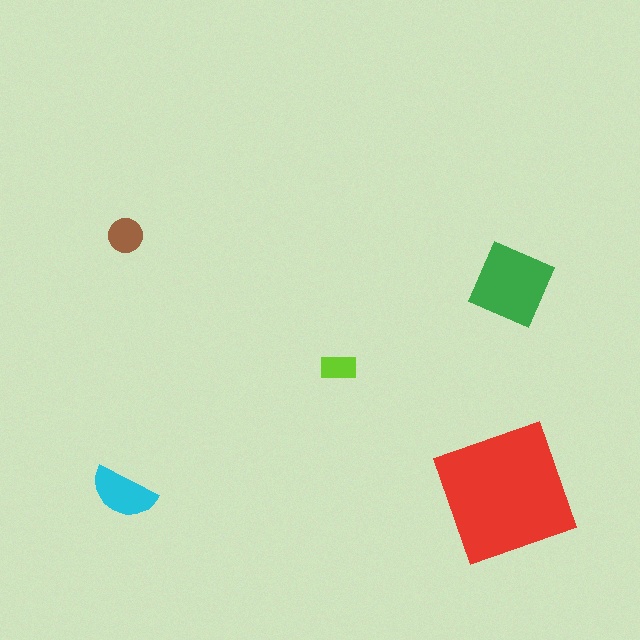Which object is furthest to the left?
The cyan semicircle is leftmost.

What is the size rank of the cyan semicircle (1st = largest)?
3rd.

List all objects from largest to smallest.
The red square, the green diamond, the cyan semicircle, the brown circle, the lime rectangle.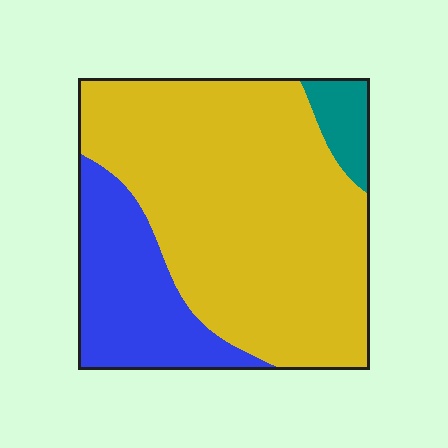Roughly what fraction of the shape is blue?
Blue takes up about one quarter (1/4) of the shape.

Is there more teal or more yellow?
Yellow.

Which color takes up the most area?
Yellow, at roughly 70%.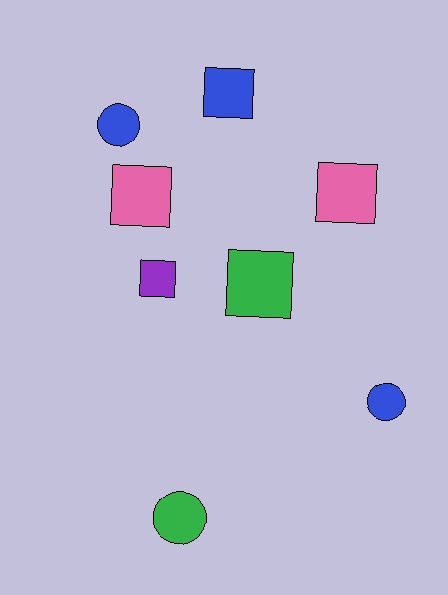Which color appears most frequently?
Blue, with 3 objects.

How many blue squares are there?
There is 1 blue square.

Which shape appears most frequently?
Square, with 5 objects.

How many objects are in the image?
There are 8 objects.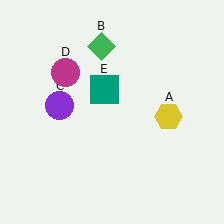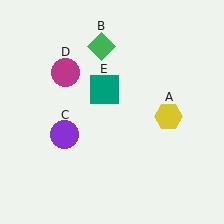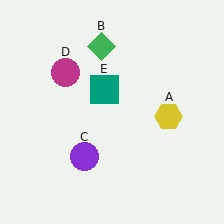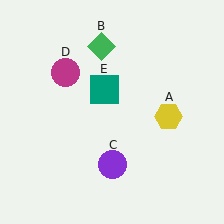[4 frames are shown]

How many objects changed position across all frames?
1 object changed position: purple circle (object C).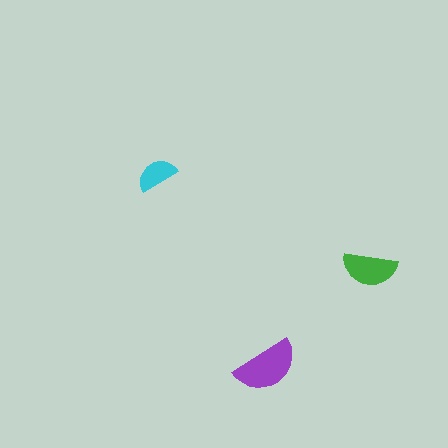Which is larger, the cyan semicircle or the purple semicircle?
The purple one.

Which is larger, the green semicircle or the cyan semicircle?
The green one.